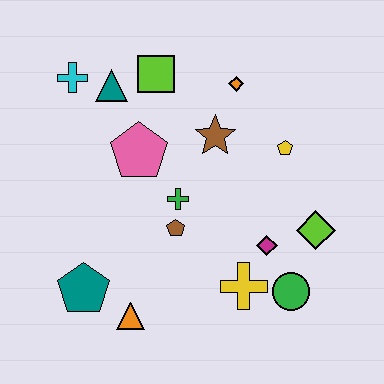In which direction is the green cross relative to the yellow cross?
The green cross is above the yellow cross.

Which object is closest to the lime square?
The teal triangle is closest to the lime square.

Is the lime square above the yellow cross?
Yes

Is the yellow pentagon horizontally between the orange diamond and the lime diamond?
Yes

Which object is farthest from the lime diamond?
The cyan cross is farthest from the lime diamond.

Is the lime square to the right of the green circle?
No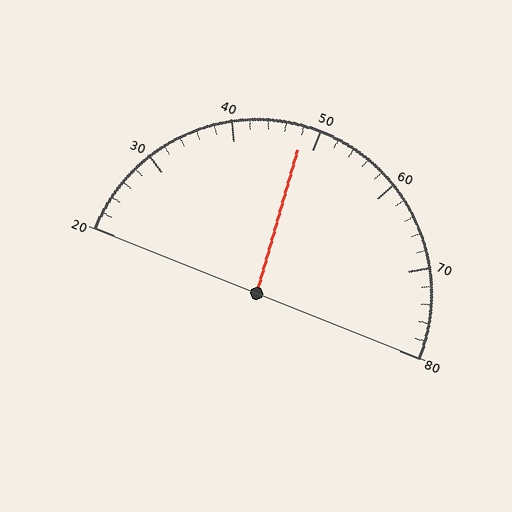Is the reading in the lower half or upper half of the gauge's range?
The reading is in the lower half of the range (20 to 80).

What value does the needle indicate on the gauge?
The needle indicates approximately 48.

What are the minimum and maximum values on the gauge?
The gauge ranges from 20 to 80.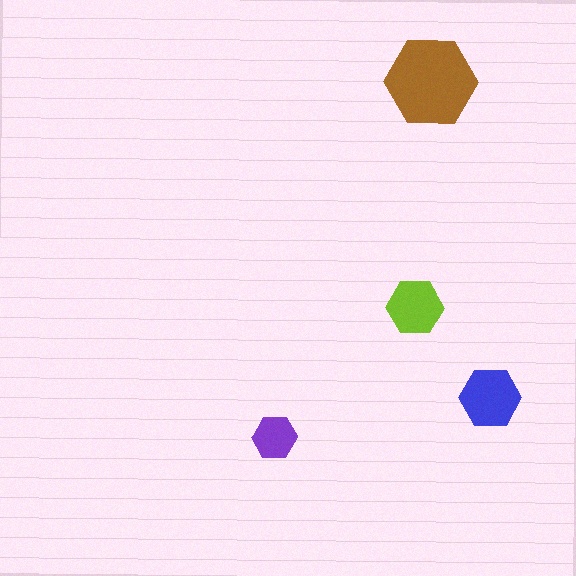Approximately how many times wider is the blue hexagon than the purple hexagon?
About 1.5 times wider.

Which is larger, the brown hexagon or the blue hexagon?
The brown one.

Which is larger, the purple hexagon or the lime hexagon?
The lime one.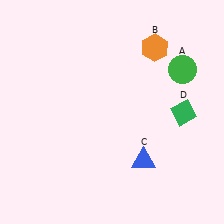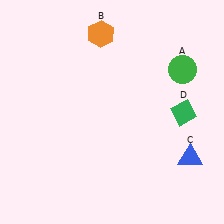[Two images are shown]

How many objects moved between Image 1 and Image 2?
2 objects moved between the two images.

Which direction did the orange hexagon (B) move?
The orange hexagon (B) moved left.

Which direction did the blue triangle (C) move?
The blue triangle (C) moved right.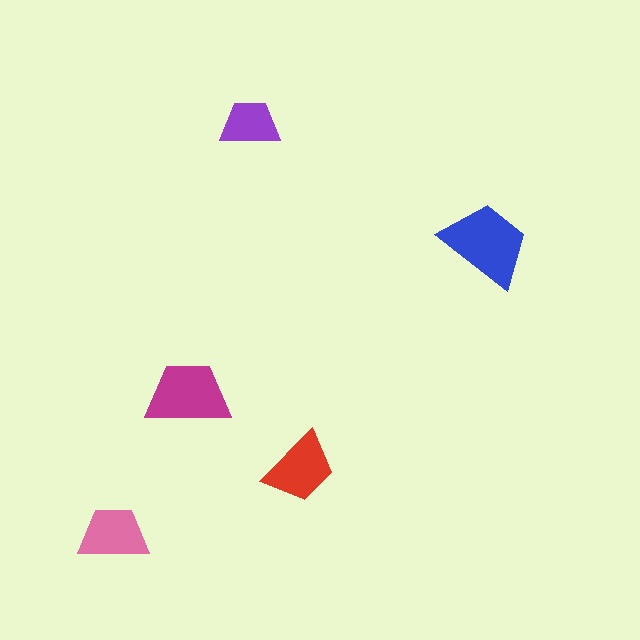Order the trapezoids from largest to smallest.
the blue one, the magenta one, the red one, the pink one, the purple one.